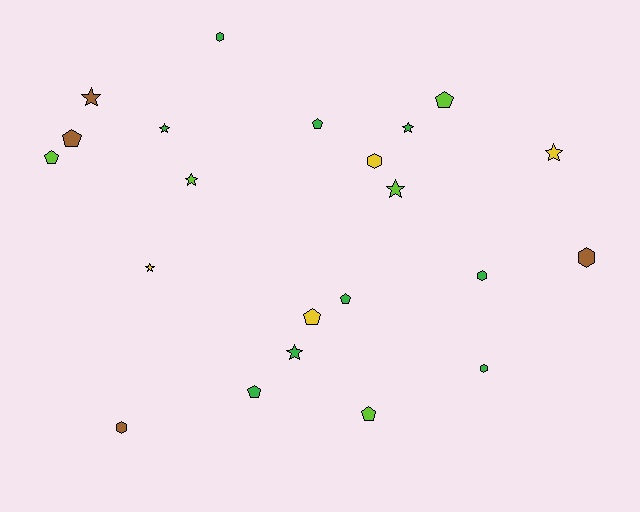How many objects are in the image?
There are 22 objects.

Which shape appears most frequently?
Pentagon, with 8 objects.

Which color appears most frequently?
Green, with 9 objects.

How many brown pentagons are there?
There is 1 brown pentagon.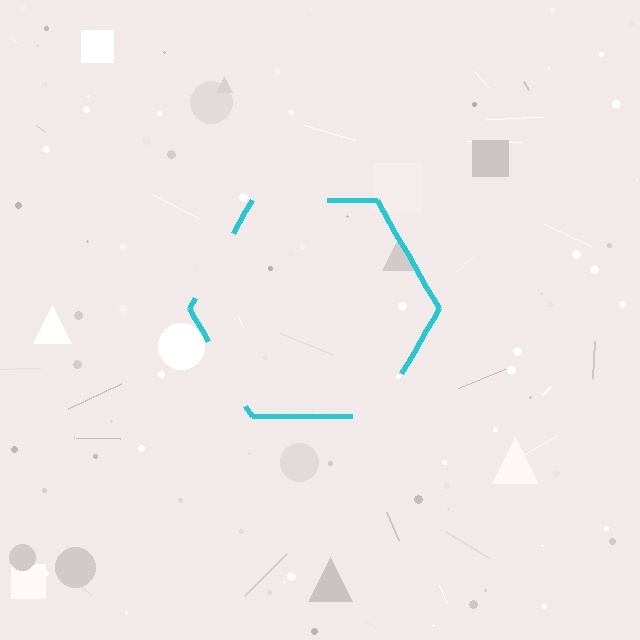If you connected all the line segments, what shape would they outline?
They would outline a hexagon.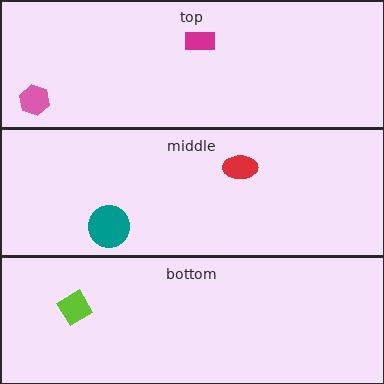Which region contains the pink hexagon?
The top region.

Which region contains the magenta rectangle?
The top region.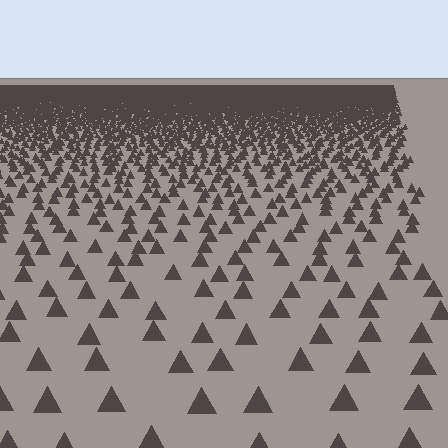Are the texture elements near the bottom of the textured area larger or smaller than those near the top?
Larger. Near the bottom, elements are closer to the viewer and appear at a bigger on-screen size.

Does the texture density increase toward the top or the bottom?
Density increases toward the top.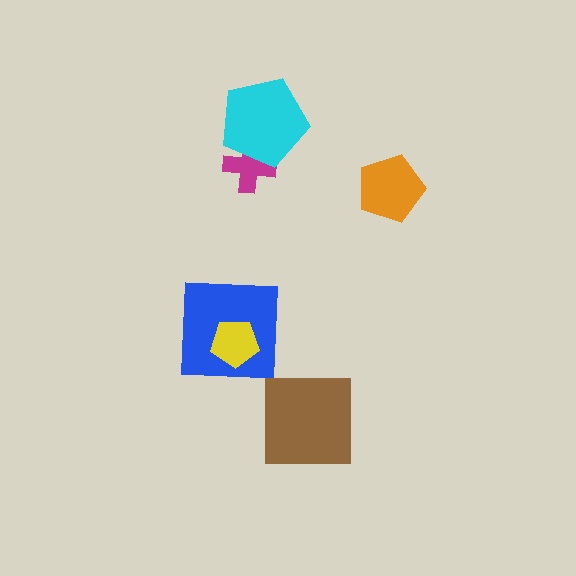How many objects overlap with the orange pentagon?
0 objects overlap with the orange pentagon.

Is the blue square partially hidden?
Yes, it is partially covered by another shape.